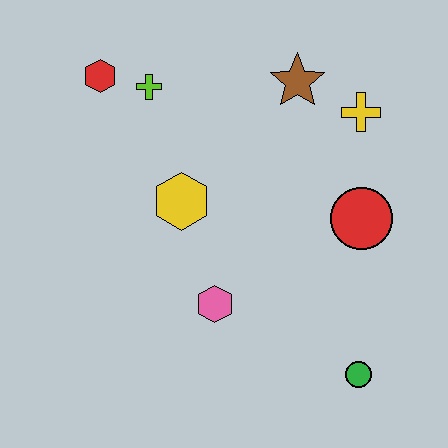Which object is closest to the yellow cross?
The brown star is closest to the yellow cross.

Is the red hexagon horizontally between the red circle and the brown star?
No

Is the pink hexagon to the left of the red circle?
Yes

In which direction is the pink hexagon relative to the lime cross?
The pink hexagon is below the lime cross.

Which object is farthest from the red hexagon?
The green circle is farthest from the red hexagon.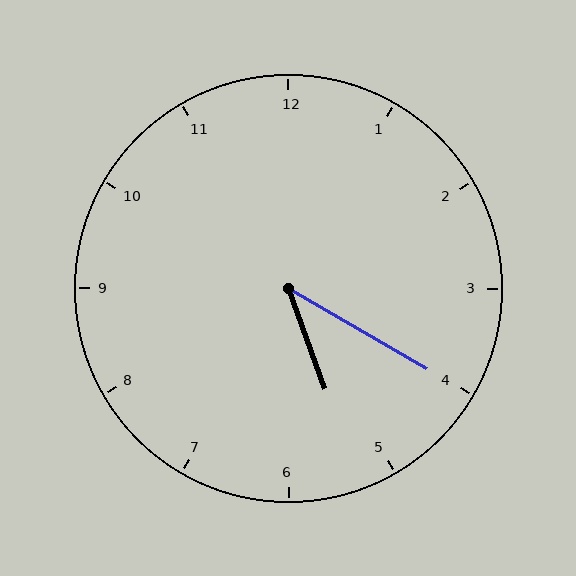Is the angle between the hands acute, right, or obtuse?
It is acute.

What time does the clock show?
5:20.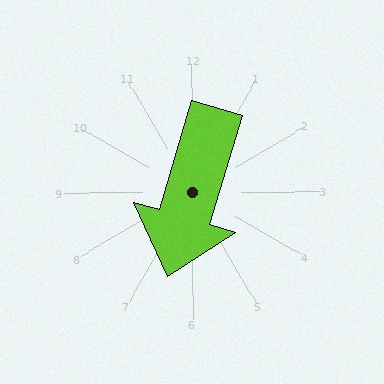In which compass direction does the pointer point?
South.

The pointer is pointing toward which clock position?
Roughly 7 o'clock.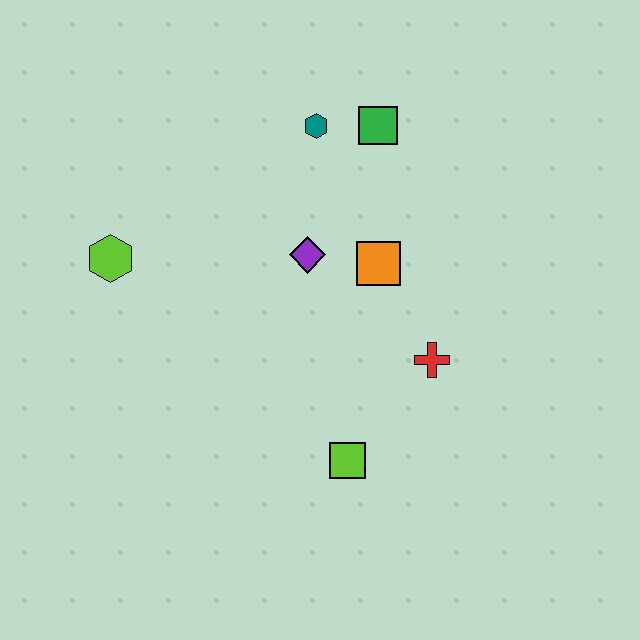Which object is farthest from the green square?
The lime square is farthest from the green square.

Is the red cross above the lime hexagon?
No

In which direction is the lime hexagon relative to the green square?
The lime hexagon is to the left of the green square.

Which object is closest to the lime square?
The red cross is closest to the lime square.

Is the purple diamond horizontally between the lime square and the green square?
No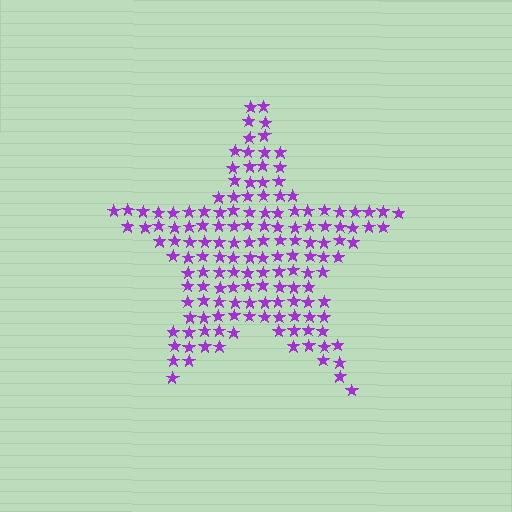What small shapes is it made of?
It is made of small stars.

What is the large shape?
The large shape is a star.